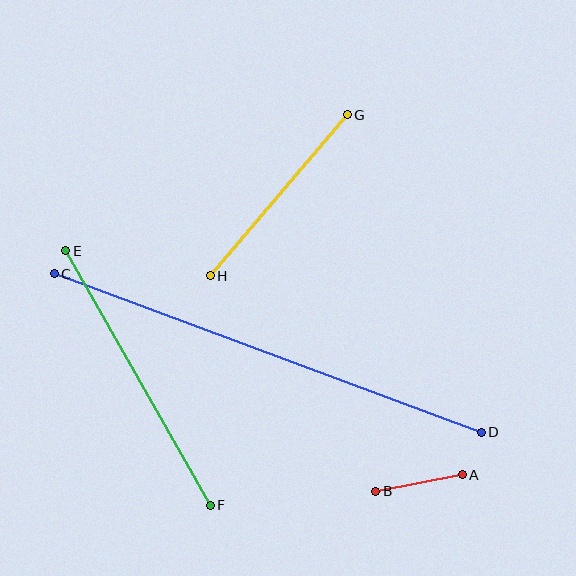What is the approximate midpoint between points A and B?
The midpoint is at approximately (419, 483) pixels.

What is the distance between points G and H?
The distance is approximately 211 pixels.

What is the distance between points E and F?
The distance is approximately 293 pixels.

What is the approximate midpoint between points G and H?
The midpoint is at approximately (279, 195) pixels.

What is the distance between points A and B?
The distance is approximately 88 pixels.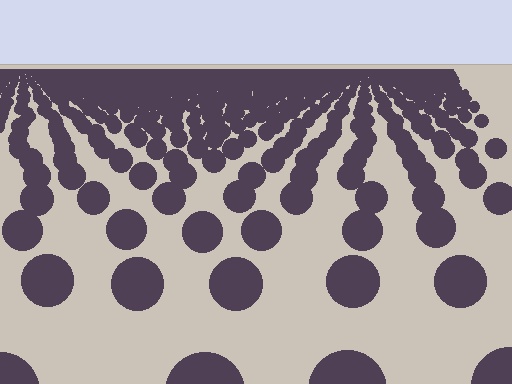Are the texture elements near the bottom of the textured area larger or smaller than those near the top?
Larger. Near the bottom, elements are closer to the viewer and appear at a bigger on-screen size.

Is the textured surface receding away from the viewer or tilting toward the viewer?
The surface is receding away from the viewer. Texture elements get smaller and denser toward the top.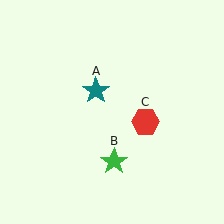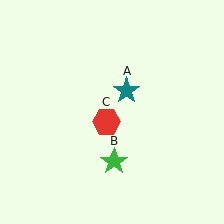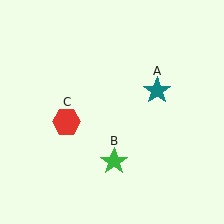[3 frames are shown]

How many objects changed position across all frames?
2 objects changed position: teal star (object A), red hexagon (object C).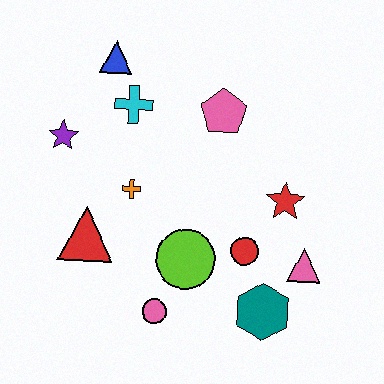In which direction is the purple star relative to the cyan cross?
The purple star is to the left of the cyan cross.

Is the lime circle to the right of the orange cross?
Yes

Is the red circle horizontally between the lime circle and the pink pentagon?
No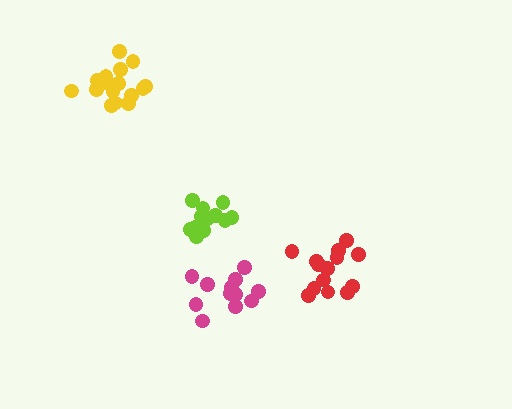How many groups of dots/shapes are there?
There are 4 groups.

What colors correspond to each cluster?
The clusters are colored: red, lime, magenta, yellow.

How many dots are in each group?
Group 1: 14 dots, Group 2: 14 dots, Group 3: 13 dots, Group 4: 17 dots (58 total).